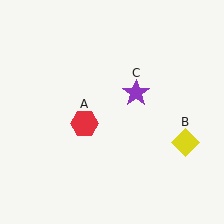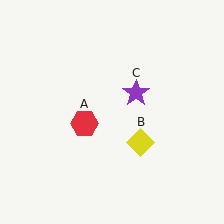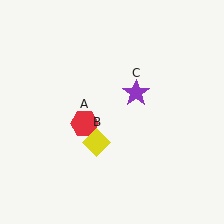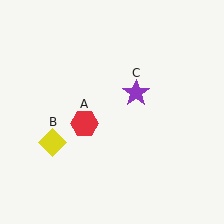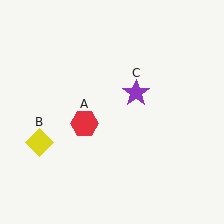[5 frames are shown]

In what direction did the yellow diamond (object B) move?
The yellow diamond (object B) moved left.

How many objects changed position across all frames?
1 object changed position: yellow diamond (object B).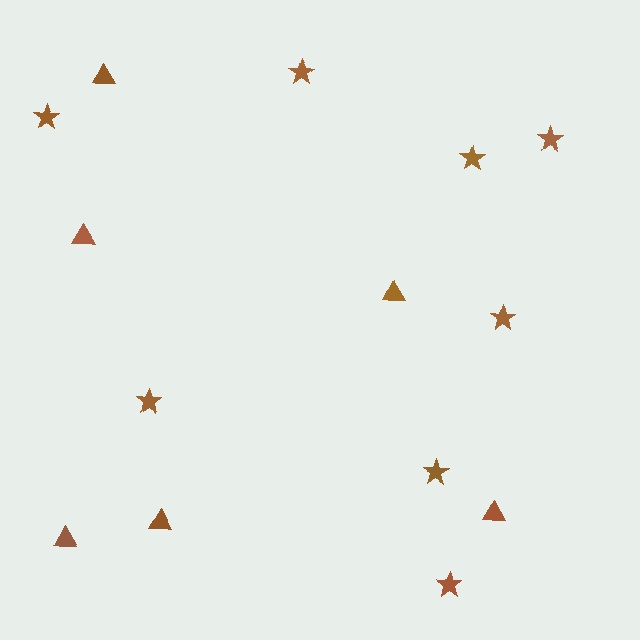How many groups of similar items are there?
There are 2 groups: one group of stars (8) and one group of triangles (6).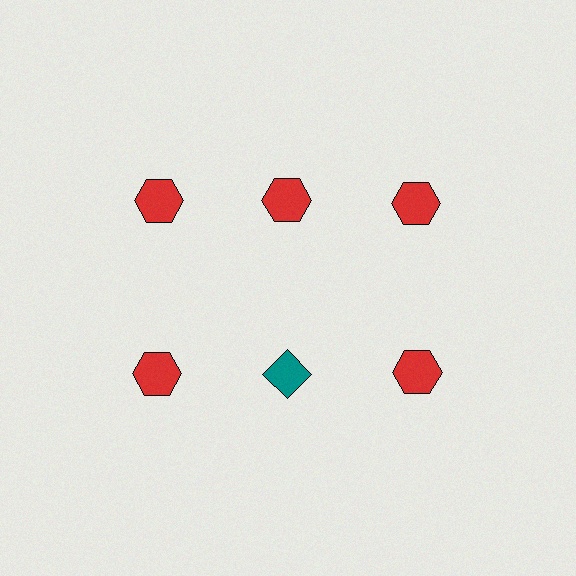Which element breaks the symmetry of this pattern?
The teal diamond in the second row, second from left column breaks the symmetry. All other shapes are red hexagons.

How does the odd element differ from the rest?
It differs in both color (teal instead of red) and shape (diamond instead of hexagon).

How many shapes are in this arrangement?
There are 6 shapes arranged in a grid pattern.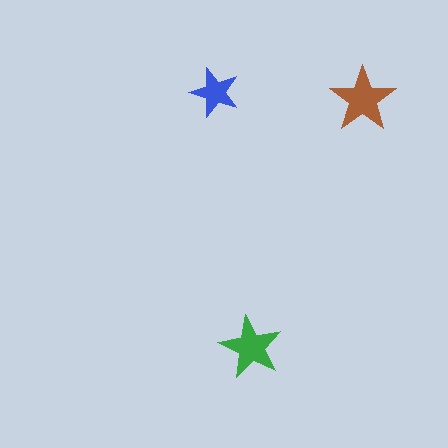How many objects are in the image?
There are 3 objects in the image.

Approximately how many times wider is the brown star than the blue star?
About 1.5 times wider.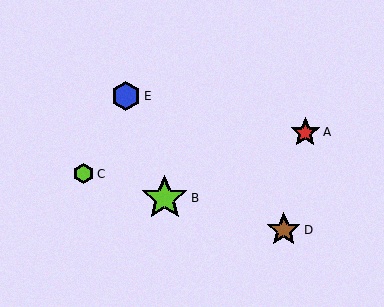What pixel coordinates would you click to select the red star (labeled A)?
Click at (305, 132) to select the red star A.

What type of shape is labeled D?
Shape D is a brown star.